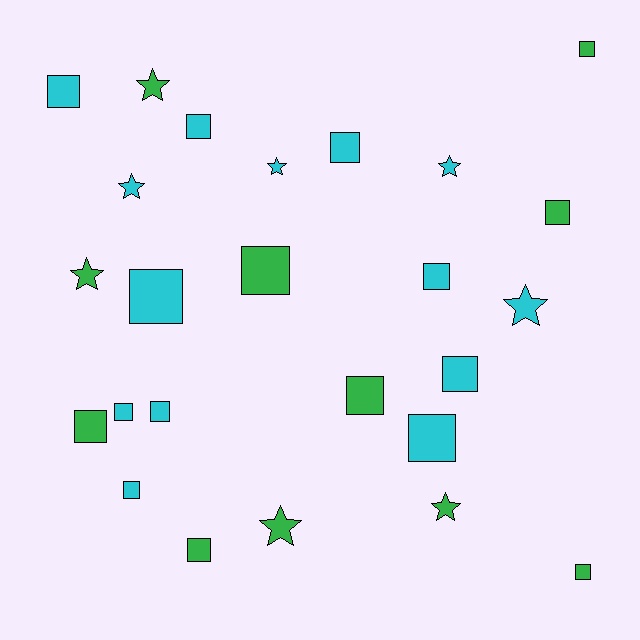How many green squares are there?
There are 7 green squares.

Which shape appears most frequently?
Square, with 17 objects.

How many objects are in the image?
There are 25 objects.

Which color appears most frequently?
Cyan, with 14 objects.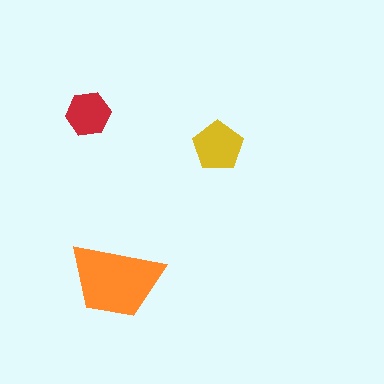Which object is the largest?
The orange trapezoid.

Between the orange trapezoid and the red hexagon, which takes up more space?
The orange trapezoid.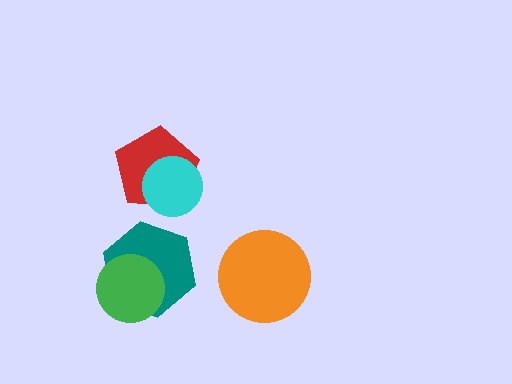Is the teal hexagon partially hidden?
Yes, it is partially covered by another shape.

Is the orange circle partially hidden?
No, no other shape covers it.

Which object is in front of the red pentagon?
The cyan circle is in front of the red pentagon.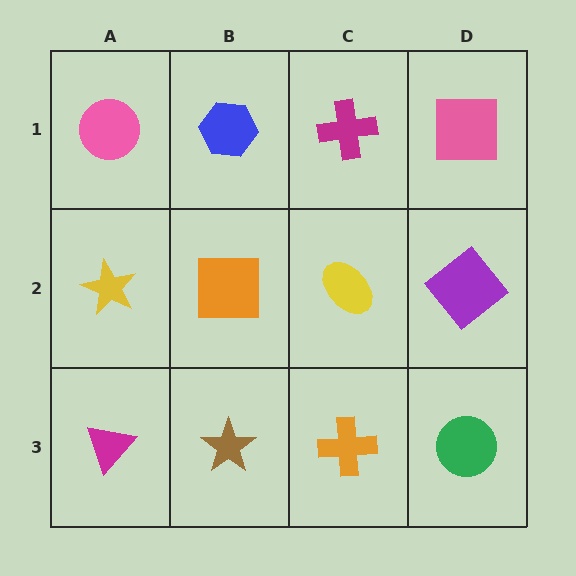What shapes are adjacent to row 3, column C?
A yellow ellipse (row 2, column C), a brown star (row 3, column B), a green circle (row 3, column D).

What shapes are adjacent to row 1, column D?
A purple diamond (row 2, column D), a magenta cross (row 1, column C).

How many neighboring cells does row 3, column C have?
3.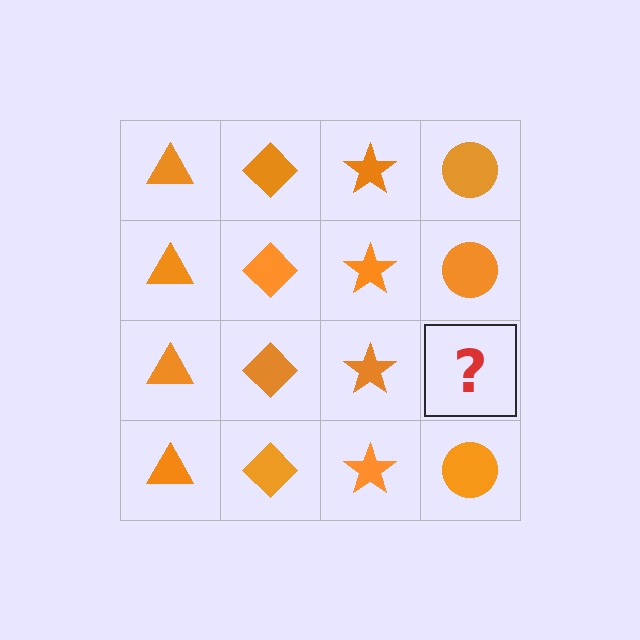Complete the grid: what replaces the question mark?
The question mark should be replaced with an orange circle.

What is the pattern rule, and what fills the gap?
The rule is that each column has a consistent shape. The gap should be filled with an orange circle.